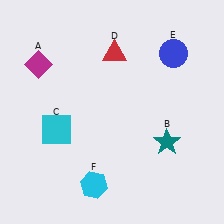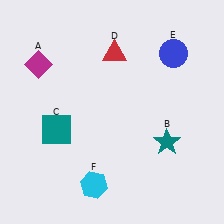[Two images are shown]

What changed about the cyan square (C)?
In Image 1, C is cyan. In Image 2, it changed to teal.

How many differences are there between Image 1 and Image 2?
There is 1 difference between the two images.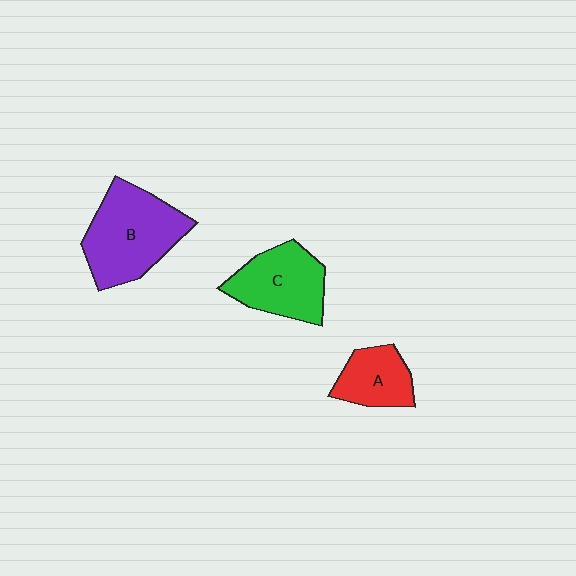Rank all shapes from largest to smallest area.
From largest to smallest: B (purple), C (green), A (red).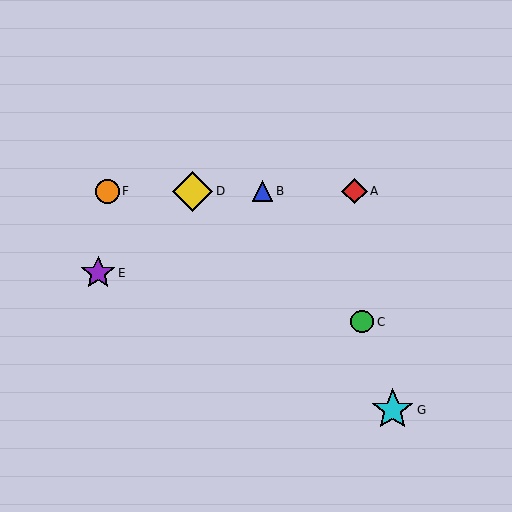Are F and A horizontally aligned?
Yes, both are at y≈191.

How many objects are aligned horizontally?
4 objects (A, B, D, F) are aligned horizontally.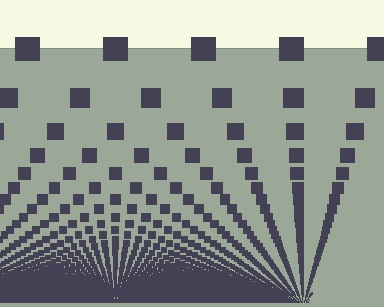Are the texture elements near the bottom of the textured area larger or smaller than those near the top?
Smaller. The gradient is inverted — elements near the bottom are smaller and denser.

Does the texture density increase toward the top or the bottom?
Density increases toward the bottom.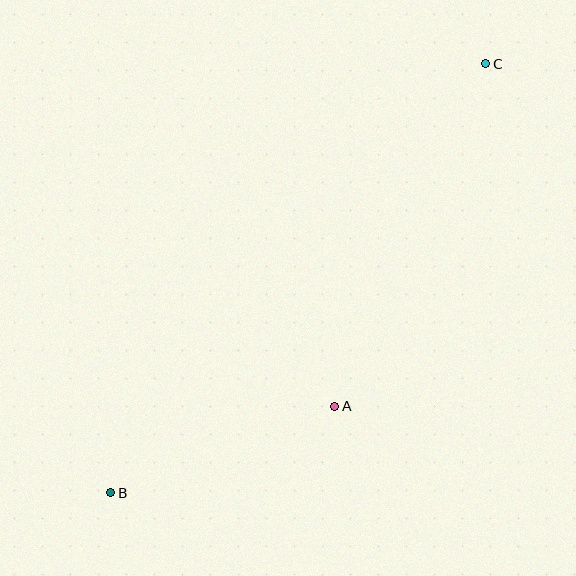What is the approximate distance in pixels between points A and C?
The distance between A and C is approximately 374 pixels.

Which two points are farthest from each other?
Points B and C are farthest from each other.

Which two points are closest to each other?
Points A and B are closest to each other.